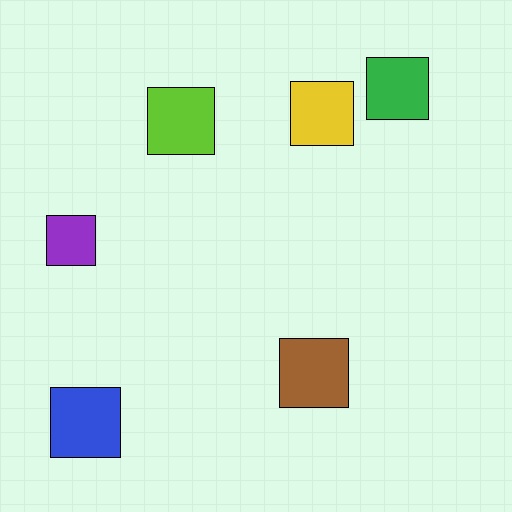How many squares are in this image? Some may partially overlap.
There are 6 squares.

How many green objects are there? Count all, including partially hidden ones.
There is 1 green object.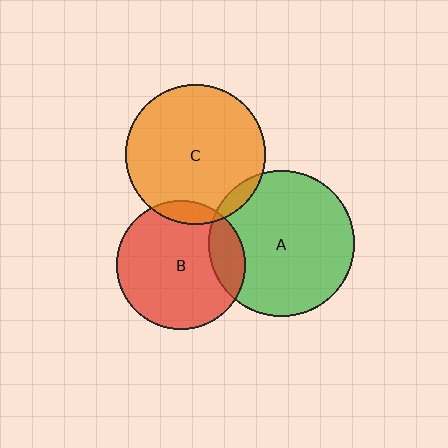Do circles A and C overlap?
Yes.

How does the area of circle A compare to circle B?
Approximately 1.3 times.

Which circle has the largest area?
Circle A (green).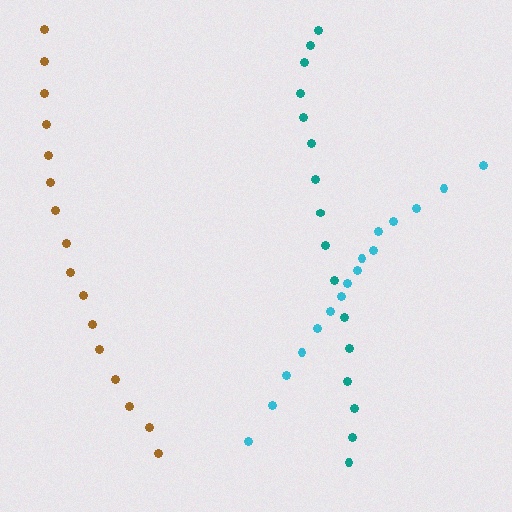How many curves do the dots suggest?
There are 3 distinct paths.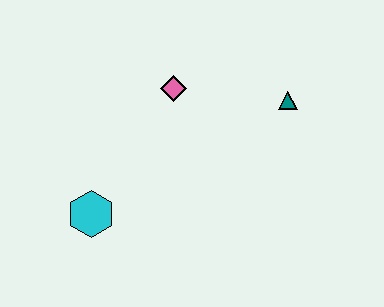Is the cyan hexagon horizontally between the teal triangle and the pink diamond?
No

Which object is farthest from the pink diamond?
The cyan hexagon is farthest from the pink diamond.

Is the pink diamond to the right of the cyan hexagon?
Yes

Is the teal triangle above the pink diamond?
No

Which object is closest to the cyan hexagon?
The pink diamond is closest to the cyan hexagon.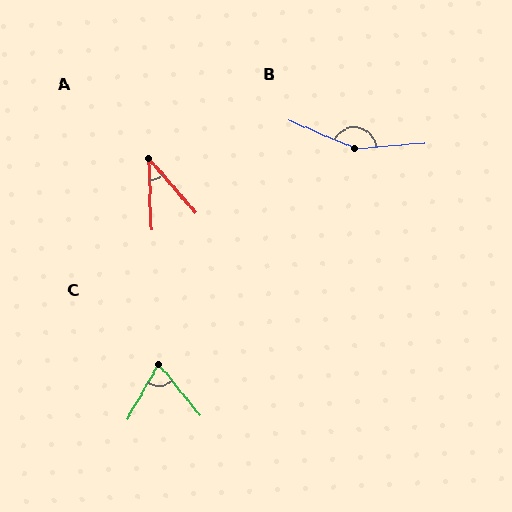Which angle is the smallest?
A, at approximately 38 degrees.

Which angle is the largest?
B, at approximately 152 degrees.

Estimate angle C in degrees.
Approximately 69 degrees.